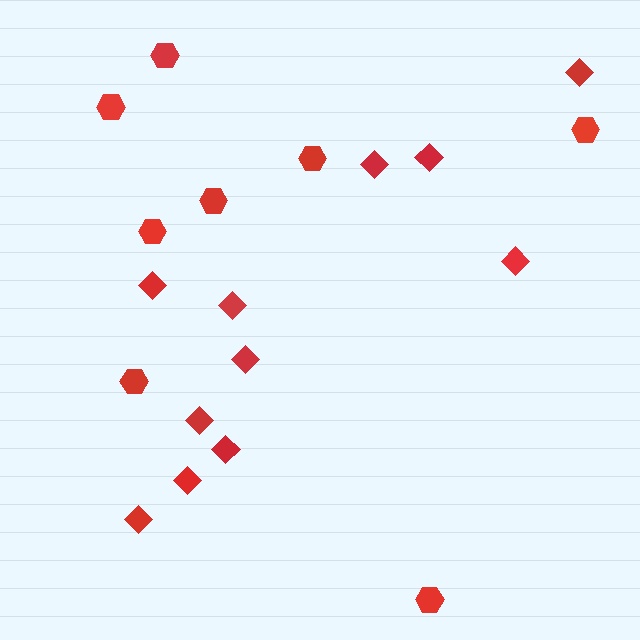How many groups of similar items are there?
There are 2 groups: one group of diamonds (11) and one group of hexagons (8).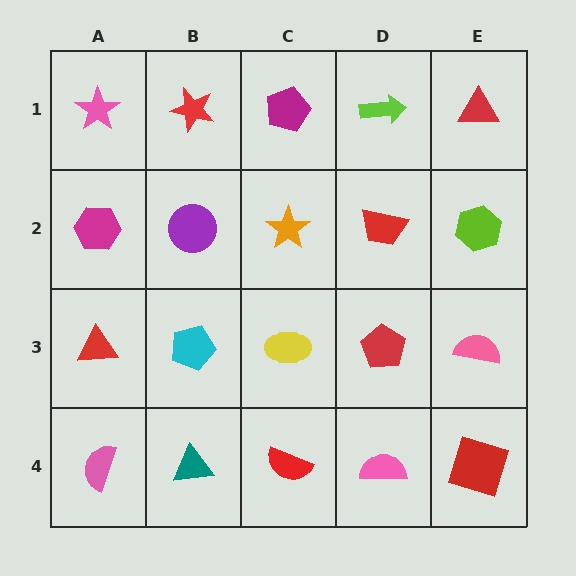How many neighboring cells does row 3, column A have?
3.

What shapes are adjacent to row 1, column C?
An orange star (row 2, column C), a red star (row 1, column B), a lime arrow (row 1, column D).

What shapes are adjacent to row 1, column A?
A magenta hexagon (row 2, column A), a red star (row 1, column B).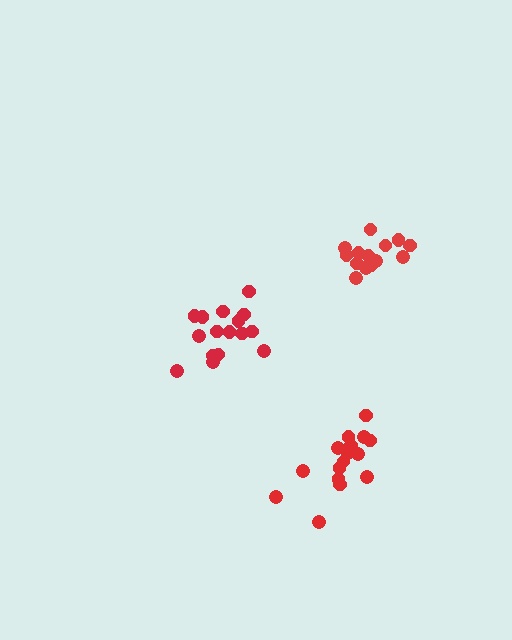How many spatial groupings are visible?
There are 3 spatial groupings.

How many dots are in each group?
Group 1: 14 dots, Group 2: 16 dots, Group 3: 16 dots (46 total).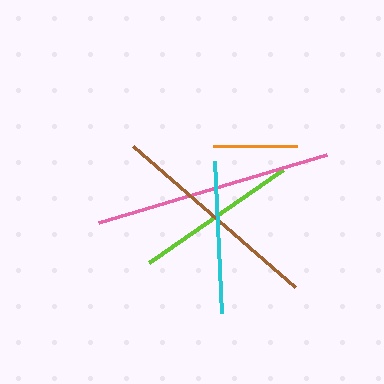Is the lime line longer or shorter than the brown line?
The brown line is longer than the lime line.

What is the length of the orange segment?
The orange segment is approximately 85 pixels long.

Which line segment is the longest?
The pink line is the longest at approximately 239 pixels.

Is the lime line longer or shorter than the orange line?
The lime line is longer than the orange line.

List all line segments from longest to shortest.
From longest to shortest: pink, brown, lime, cyan, orange.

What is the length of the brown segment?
The brown segment is approximately 215 pixels long.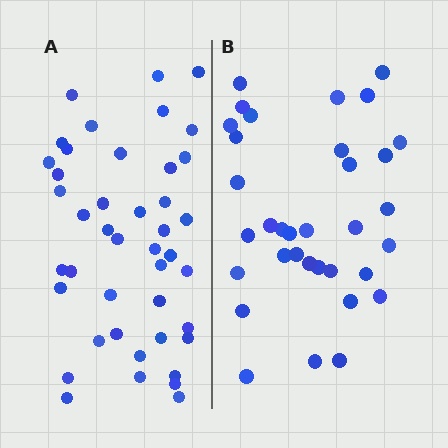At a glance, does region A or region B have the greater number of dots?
Region A (the left region) has more dots.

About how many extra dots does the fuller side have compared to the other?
Region A has roughly 8 or so more dots than region B.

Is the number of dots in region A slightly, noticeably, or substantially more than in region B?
Region A has noticeably more, but not dramatically so. The ratio is roughly 1.3 to 1.